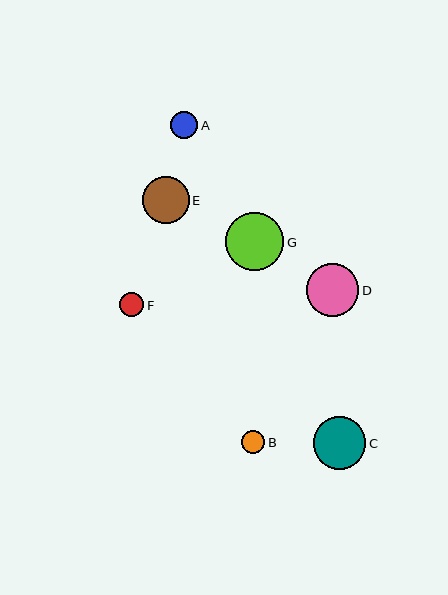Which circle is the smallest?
Circle B is the smallest with a size of approximately 23 pixels.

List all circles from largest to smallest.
From largest to smallest: G, D, C, E, A, F, B.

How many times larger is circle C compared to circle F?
Circle C is approximately 2.2 times the size of circle F.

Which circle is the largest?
Circle G is the largest with a size of approximately 58 pixels.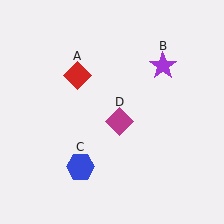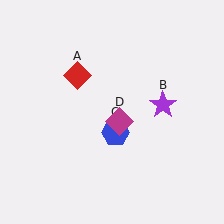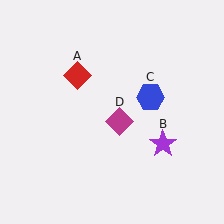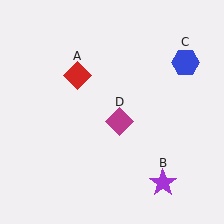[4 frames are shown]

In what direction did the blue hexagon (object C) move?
The blue hexagon (object C) moved up and to the right.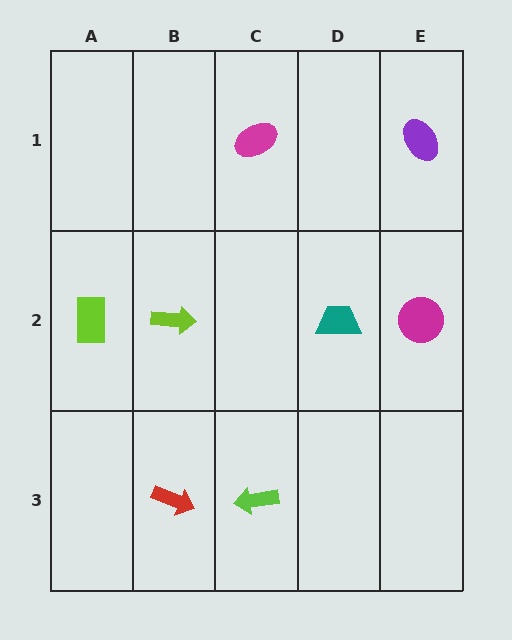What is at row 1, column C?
A magenta ellipse.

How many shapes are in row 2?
4 shapes.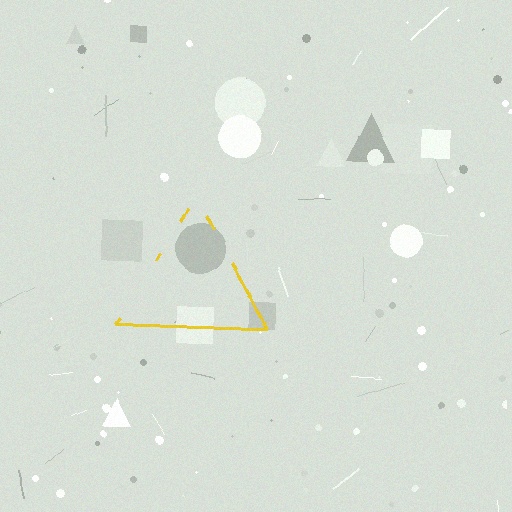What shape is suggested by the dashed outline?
The dashed outline suggests a triangle.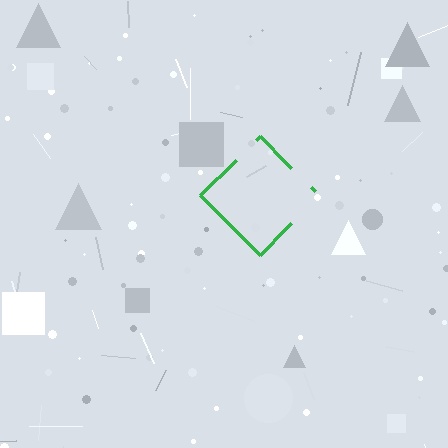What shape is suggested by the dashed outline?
The dashed outline suggests a diamond.